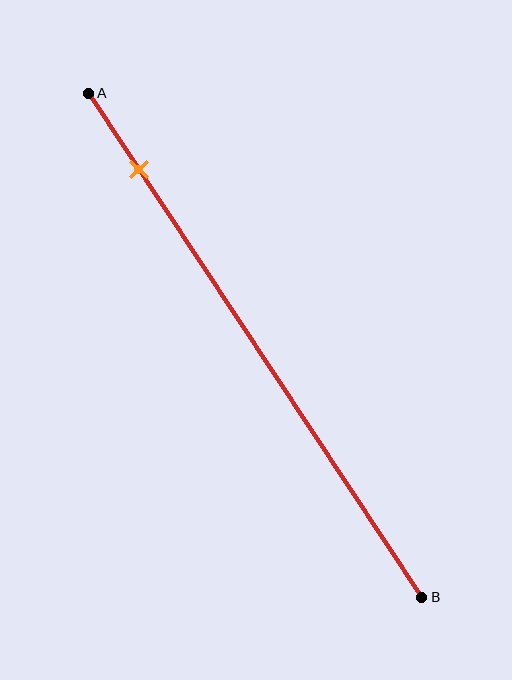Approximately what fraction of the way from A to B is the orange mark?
The orange mark is approximately 15% of the way from A to B.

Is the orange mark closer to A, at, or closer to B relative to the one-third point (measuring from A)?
The orange mark is closer to point A than the one-third point of segment AB.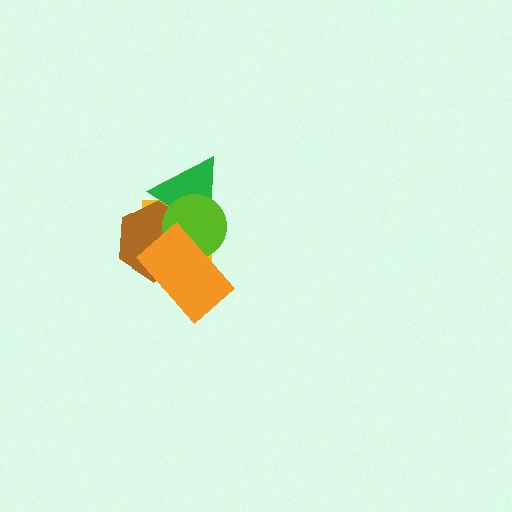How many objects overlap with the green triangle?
3 objects overlap with the green triangle.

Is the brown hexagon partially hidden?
Yes, it is partially covered by another shape.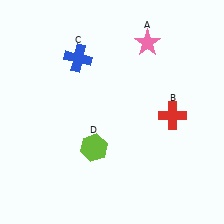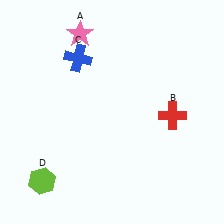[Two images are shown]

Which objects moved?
The objects that moved are: the pink star (A), the lime hexagon (D).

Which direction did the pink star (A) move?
The pink star (A) moved left.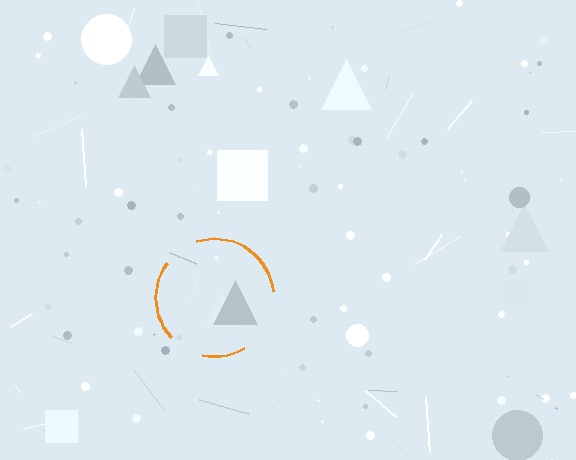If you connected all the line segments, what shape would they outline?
They would outline a circle.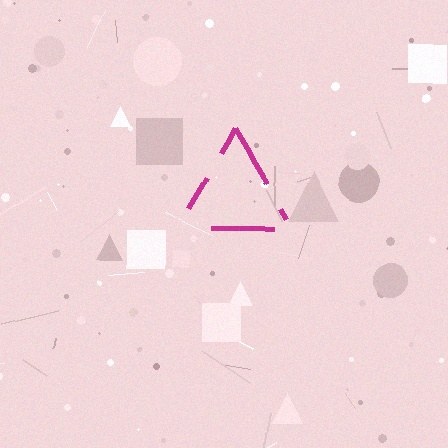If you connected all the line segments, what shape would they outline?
They would outline a triangle.